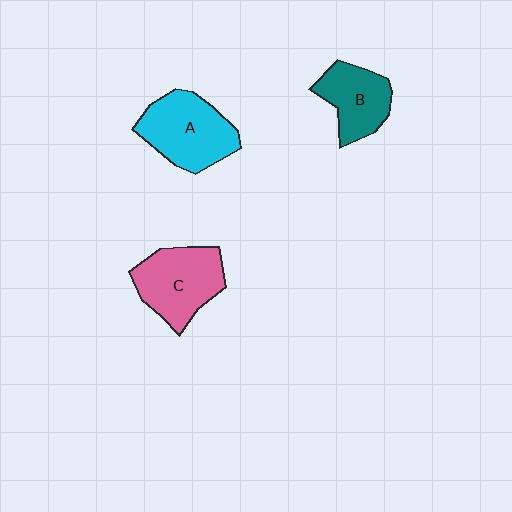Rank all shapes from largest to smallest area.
From largest to smallest: A (cyan), C (pink), B (teal).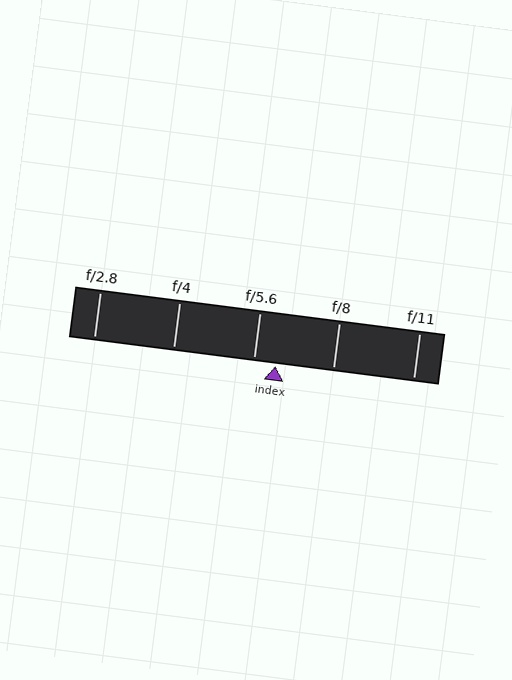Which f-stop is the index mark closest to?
The index mark is closest to f/5.6.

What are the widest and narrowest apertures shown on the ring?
The widest aperture shown is f/2.8 and the narrowest is f/11.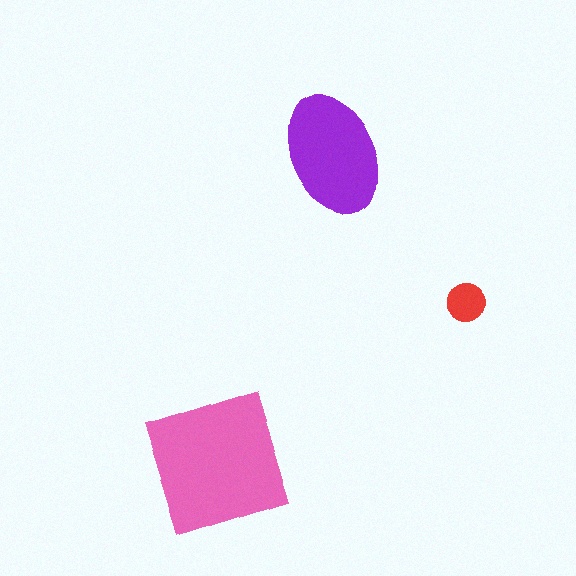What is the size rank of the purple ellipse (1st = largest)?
2nd.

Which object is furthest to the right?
The red circle is rightmost.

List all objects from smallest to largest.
The red circle, the purple ellipse, the pink square.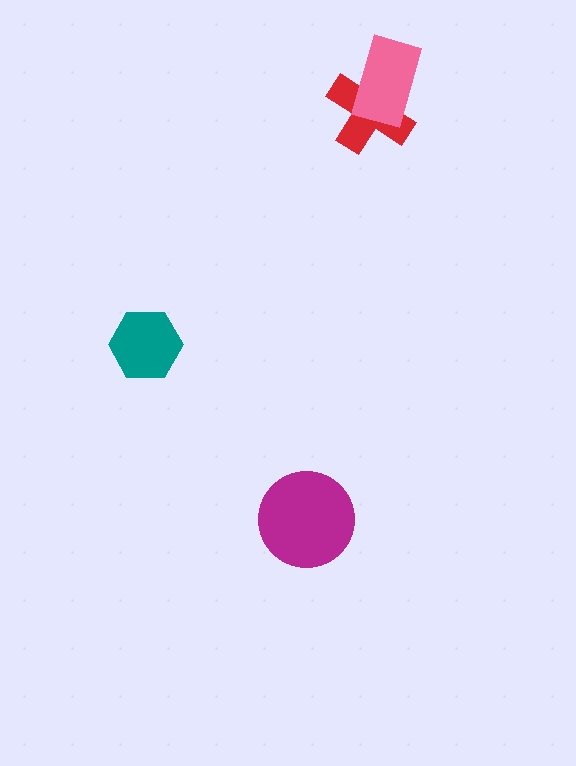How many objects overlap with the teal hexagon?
0 objects overlap with the teal hexagon.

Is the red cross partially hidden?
Yes, it is partially covered by another shape.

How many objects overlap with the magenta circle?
0 objects overlap with the magenta circle.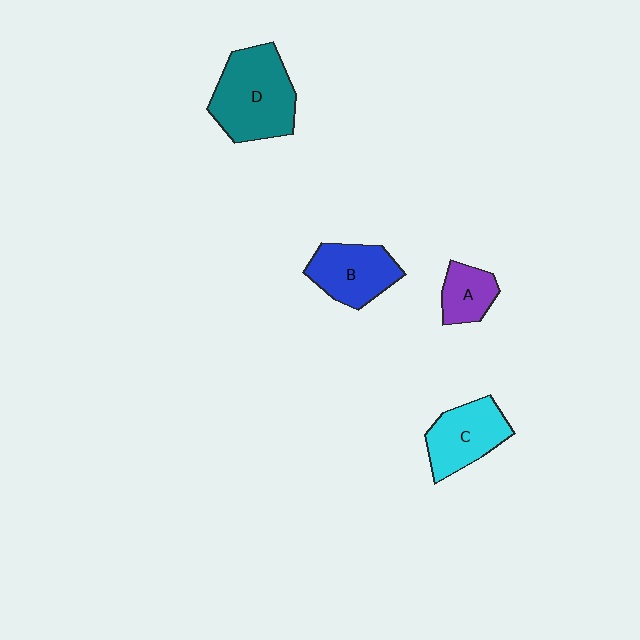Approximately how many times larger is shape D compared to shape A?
Approximately 2.4 times.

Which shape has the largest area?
Shape D (teal).